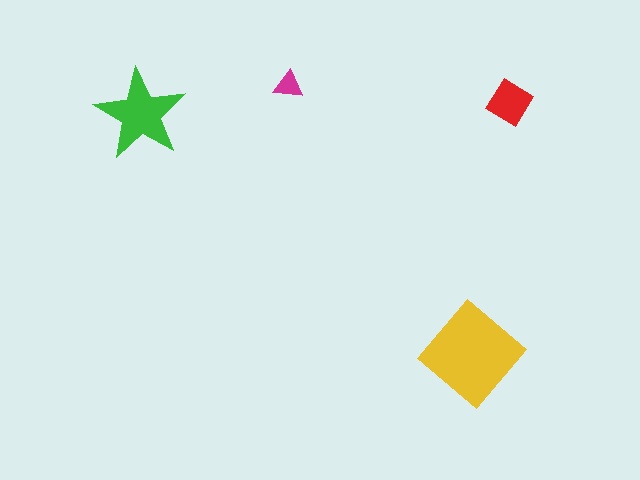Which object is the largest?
The yellow diamond.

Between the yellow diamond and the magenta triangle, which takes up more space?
The yellow diamond.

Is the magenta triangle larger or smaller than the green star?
Smaller.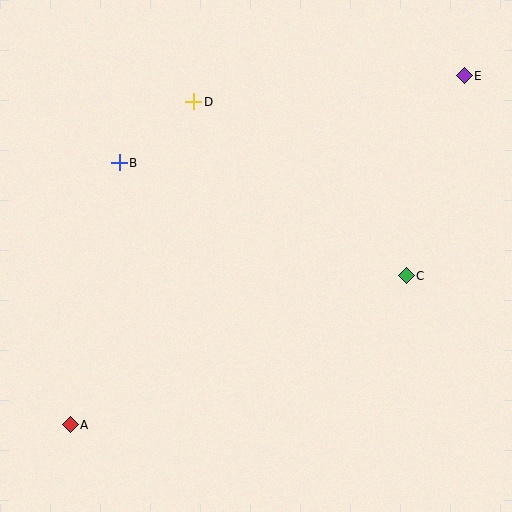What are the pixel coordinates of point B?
Point B is at (119, 163).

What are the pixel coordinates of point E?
Point E is at (464, 76).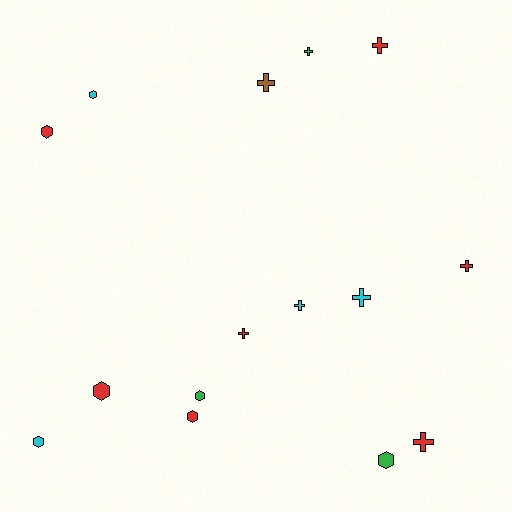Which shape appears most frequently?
Cross, with 8 objects.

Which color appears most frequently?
Red, with 7 objects.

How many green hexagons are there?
There are 2 green hexagons.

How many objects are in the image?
There are 15 objects.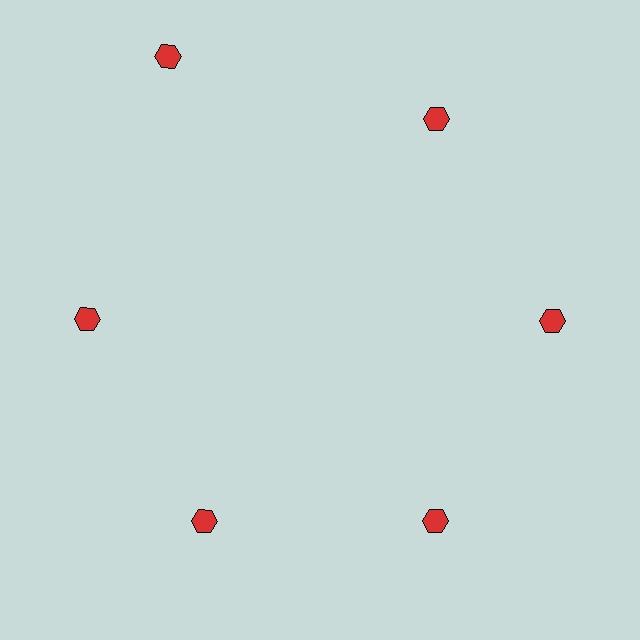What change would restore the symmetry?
The symmetry would be restored by moving it inward, back onto the ring so that all 6 hexagons sit at equal angles and equal distance from the center.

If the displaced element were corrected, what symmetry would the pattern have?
It would have 6-fold rotational symmetry — the pattern would map onto itself every 60 degrees.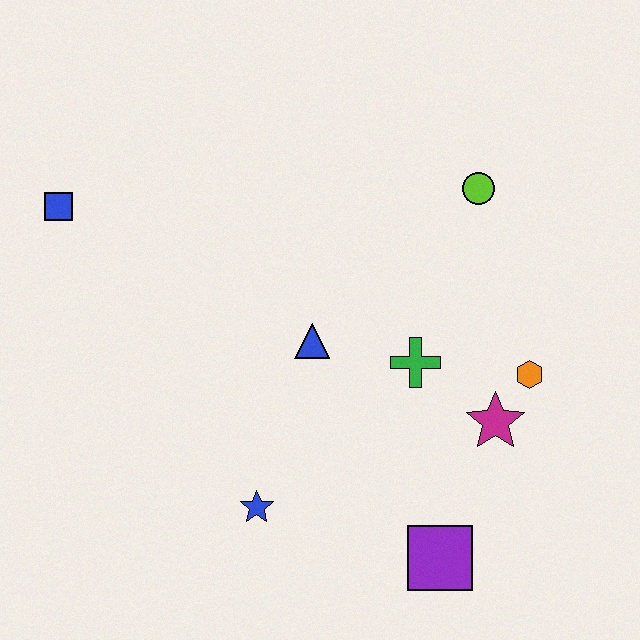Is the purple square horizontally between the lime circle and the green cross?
Yes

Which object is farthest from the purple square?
The blue square is farthest from the purple square.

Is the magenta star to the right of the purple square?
Yes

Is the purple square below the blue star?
Yes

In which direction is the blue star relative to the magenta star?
The blue star is to the left of the magenta star.